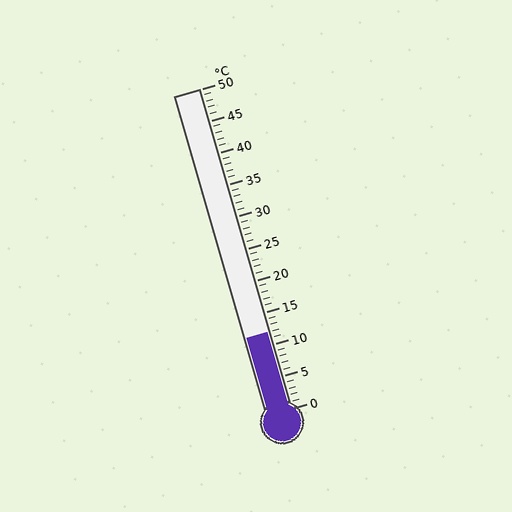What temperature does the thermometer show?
The thermometer shows approximately 12°C.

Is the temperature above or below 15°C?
The temperature is below 15°C.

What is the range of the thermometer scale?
The thermometer scale ranges from 0°C to 50°C.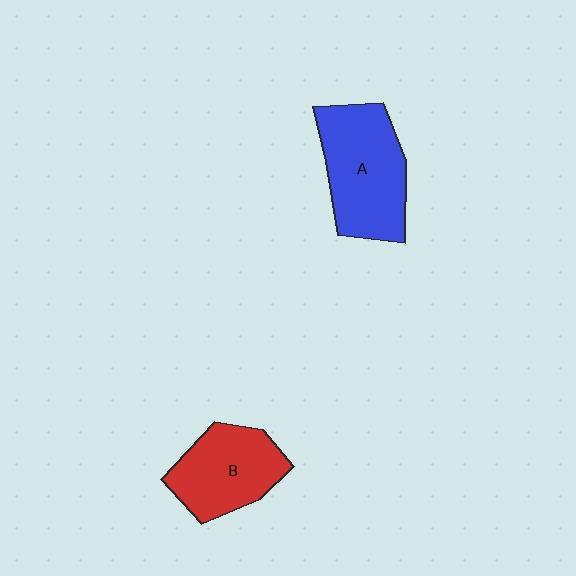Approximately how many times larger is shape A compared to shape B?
Approximately 1.2 times.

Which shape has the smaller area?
Shape B (red).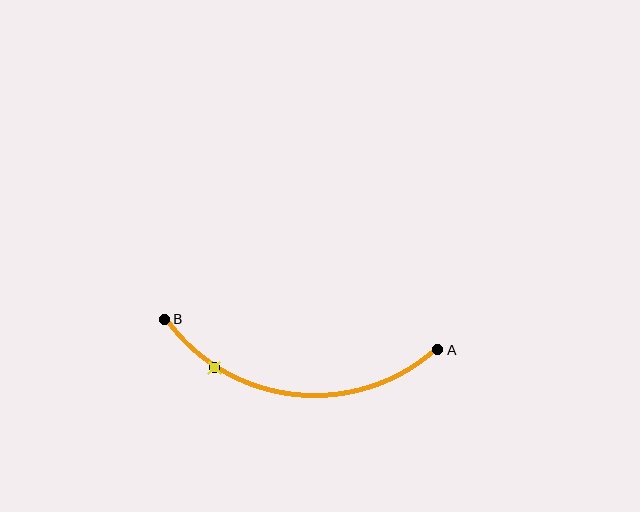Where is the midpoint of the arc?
The arc midpoint is the point on the curve farthest from the straight line joining A and B. It sits below that line.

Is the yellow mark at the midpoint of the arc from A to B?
No. The yellow mark lies on the arc but is closer to endpoint B. The arc midpoint would be at the point on the curve equidistant along the arc from both A and B.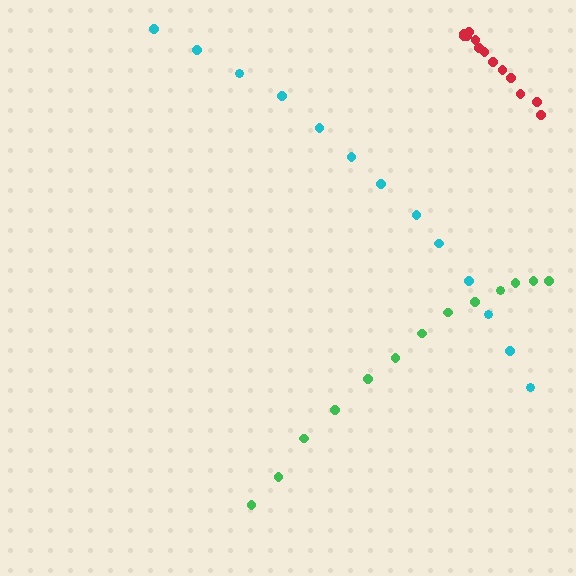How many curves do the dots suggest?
There are 3 distinct paths.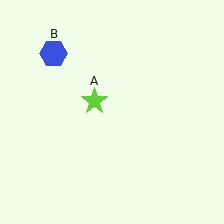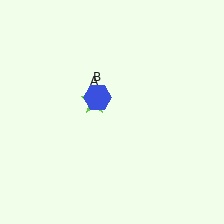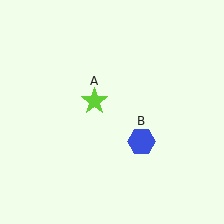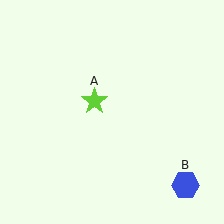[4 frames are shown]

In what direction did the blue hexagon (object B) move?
The blue hexagon (object B) moved down and to the right.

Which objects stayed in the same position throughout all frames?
Lime star (object A) remained stationary.